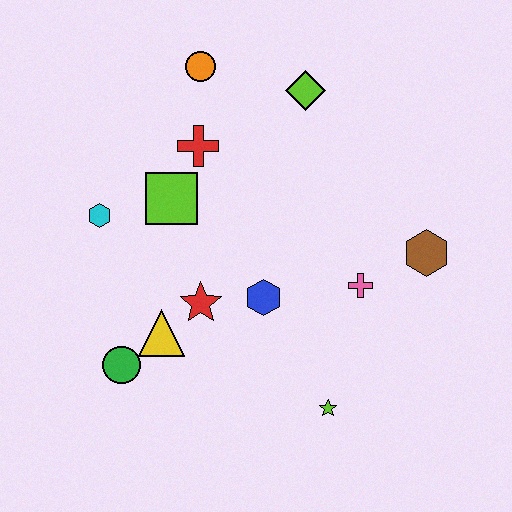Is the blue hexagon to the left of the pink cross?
Yes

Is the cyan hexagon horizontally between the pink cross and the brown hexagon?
No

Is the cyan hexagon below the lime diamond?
Yes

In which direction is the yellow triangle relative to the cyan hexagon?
The yellow triangle is below the cyan hexagon.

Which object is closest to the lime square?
The red cross is closest to the lime square.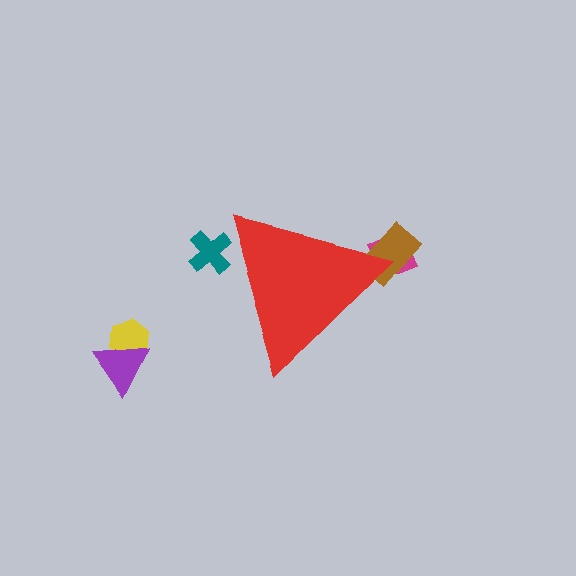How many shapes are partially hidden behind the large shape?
3 shapes are partially hidden.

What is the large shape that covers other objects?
A red triangle.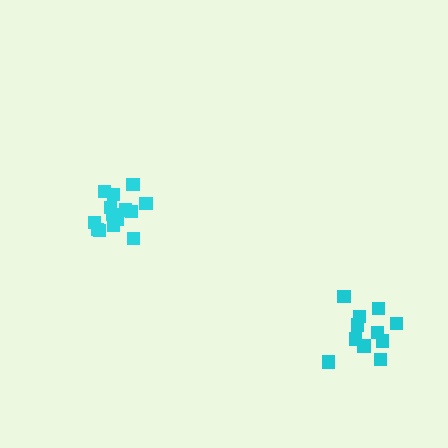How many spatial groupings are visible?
There are 2 spatial groupings.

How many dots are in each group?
Group 1: 14 dots, Group 2: 11 dots (25 total).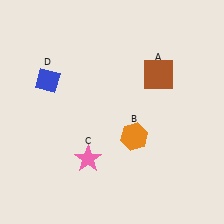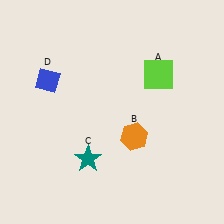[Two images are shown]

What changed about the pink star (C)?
In Image 1, C is pink. In Image 2, it changed to teal.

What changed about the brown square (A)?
In Image 1, A is brown. In Image 2, it changed to lime.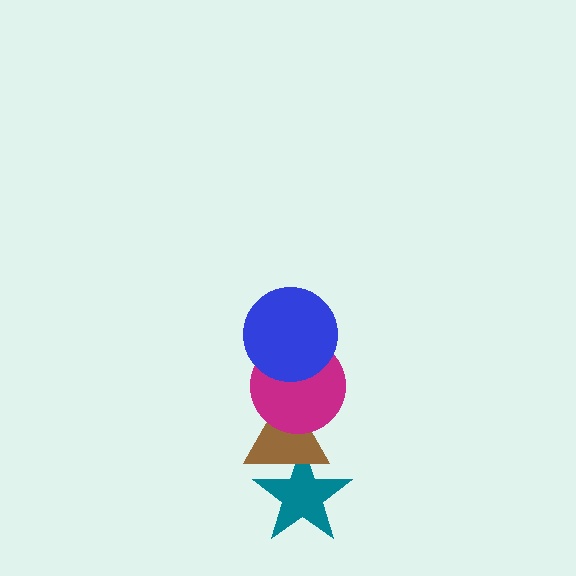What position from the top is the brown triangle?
The brown triangle is 3rd from the top.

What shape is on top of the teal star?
The brown triangle is on top of the teal star.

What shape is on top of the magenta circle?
The blue circle is on top of the magenta circle.